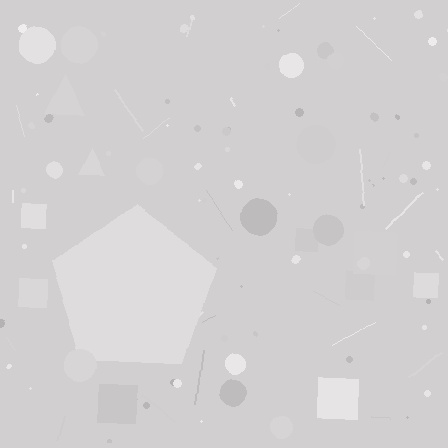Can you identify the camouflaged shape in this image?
The camouflaged shape is a pentagon.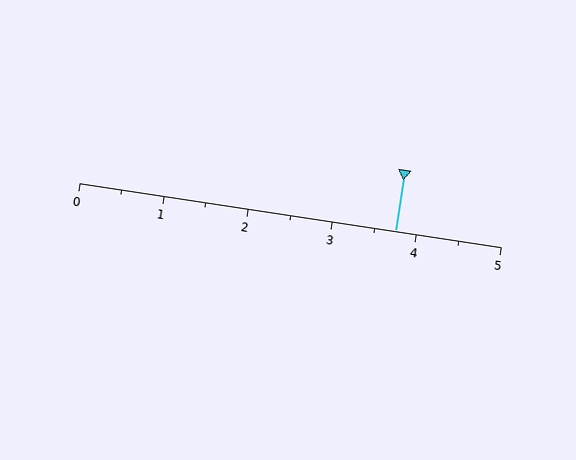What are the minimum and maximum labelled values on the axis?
The axis runs from 0 to 5.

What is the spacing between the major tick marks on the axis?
The major ticks are spaced 1 apart.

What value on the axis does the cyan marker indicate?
The marker indicates approximately 3.8.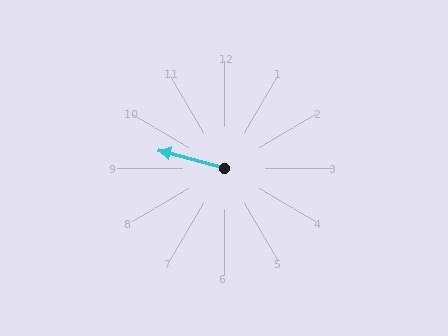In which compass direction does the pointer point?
West.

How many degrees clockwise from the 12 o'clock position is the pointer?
Approximately 285 degrees.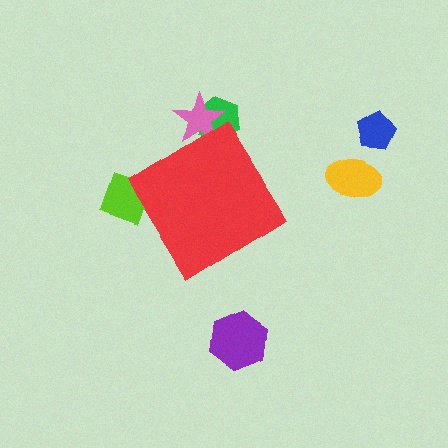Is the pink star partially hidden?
Yes, the pink star is partially hidden behind the red diamond.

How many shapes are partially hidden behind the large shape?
3 shapes are partially hidden.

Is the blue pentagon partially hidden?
No, the blue pentagon is fully visible.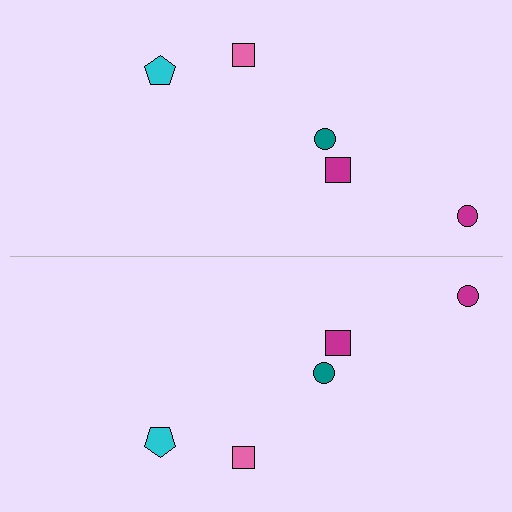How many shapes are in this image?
There are 10 shapes in this image.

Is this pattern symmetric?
Yes, this pattern has bilateral (reflection) symmetry.